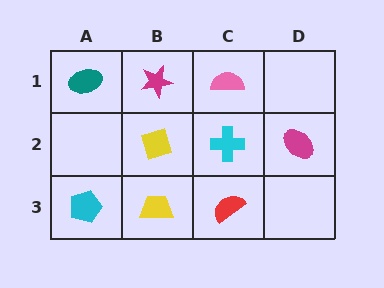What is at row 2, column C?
A cyan cross.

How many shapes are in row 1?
3 shapes.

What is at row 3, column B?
A yellow trapezoid.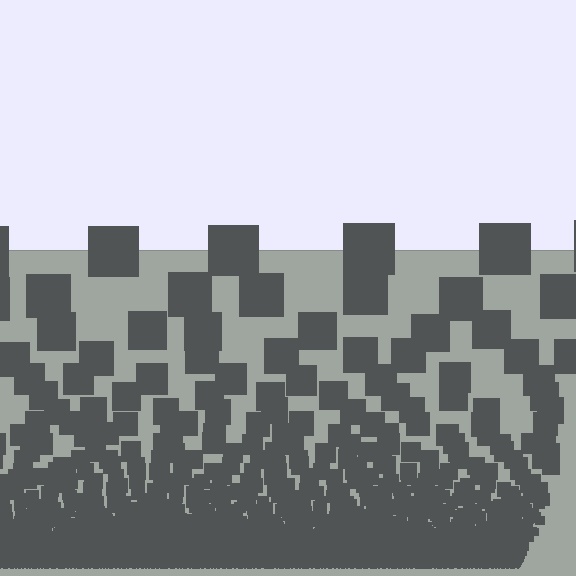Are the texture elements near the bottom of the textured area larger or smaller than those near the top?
Smaller. The gradient is inverted — elements near the bottom are smaller and denser.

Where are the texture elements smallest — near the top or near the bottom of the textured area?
Near the bottom.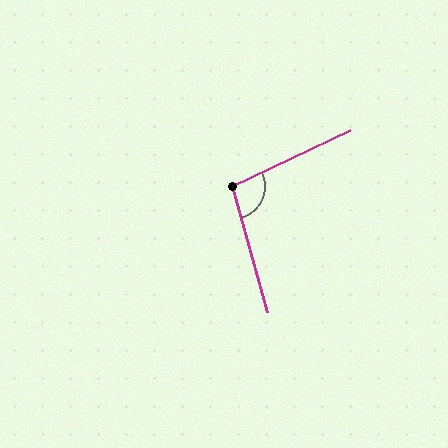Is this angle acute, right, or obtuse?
It is obtuse.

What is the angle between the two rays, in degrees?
Approximately 100 degrees.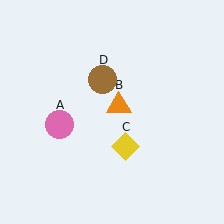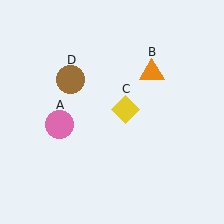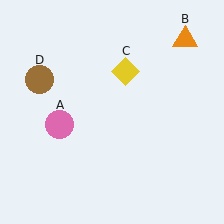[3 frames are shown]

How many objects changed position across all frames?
3 objects changed position: orange triangle (object B), yellow diamond (object C), brown circle (object D).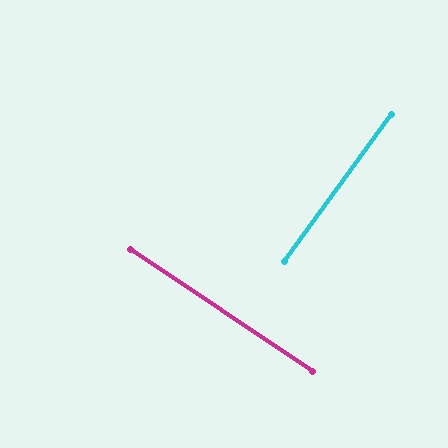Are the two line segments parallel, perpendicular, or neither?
Perpendicular — they meet at approximately 88°.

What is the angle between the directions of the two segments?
Approximately 88 degrees.